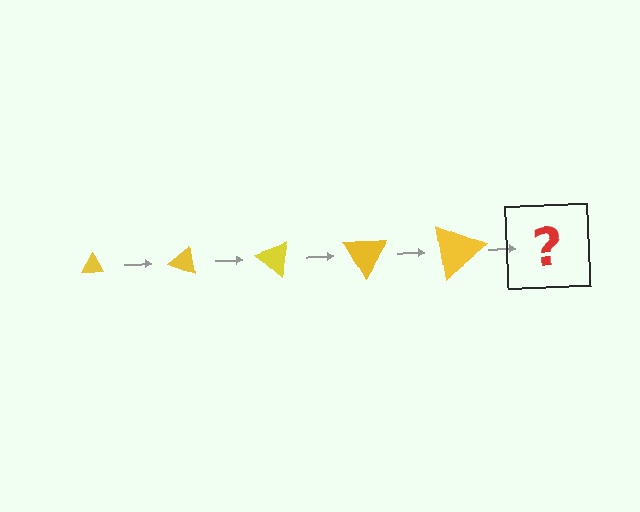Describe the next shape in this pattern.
It should be a triangle, larger than the previous one and rotated 100 degrees from the start.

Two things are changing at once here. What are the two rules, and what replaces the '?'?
The two rules are that the triangle grows larger each step and it rotates 20 degrees each step. The '?' should be a triangle, larger than the previous one and rotated 100 degrees from the start.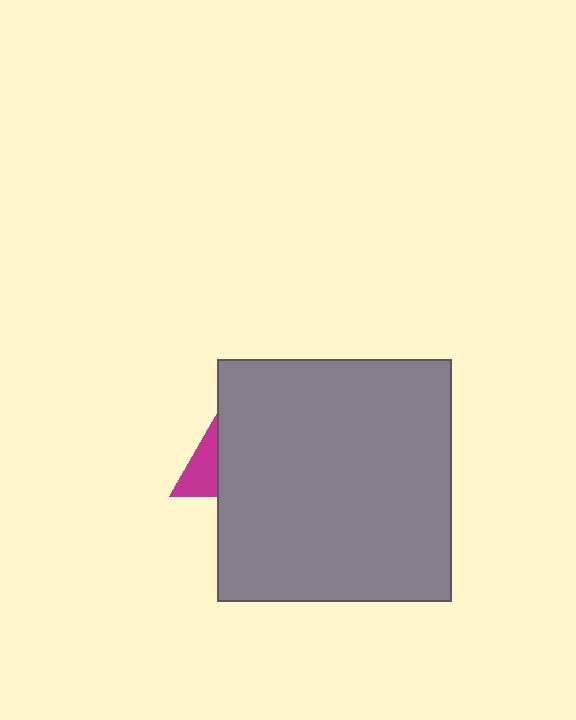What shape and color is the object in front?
The object in front is a gray rectangle.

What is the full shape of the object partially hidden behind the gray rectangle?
The partially hidden object is a magenta triangle.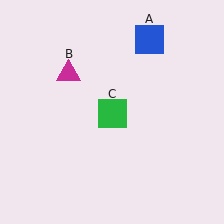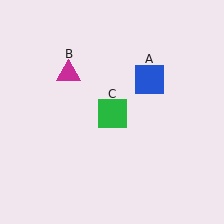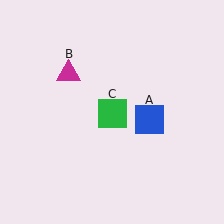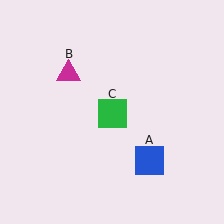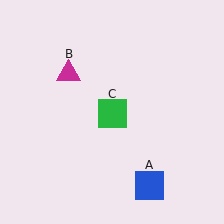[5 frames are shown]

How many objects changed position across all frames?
1 object changed position: blue square (object A).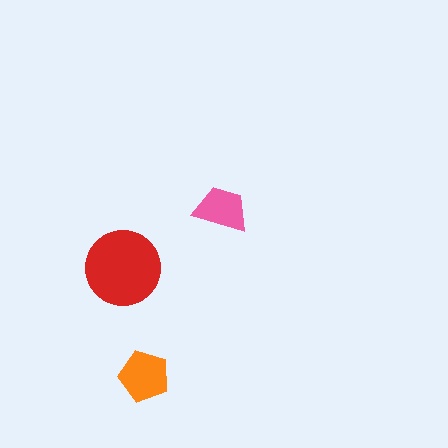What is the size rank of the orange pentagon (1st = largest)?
2nd.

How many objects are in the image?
There are 3 objects in the image.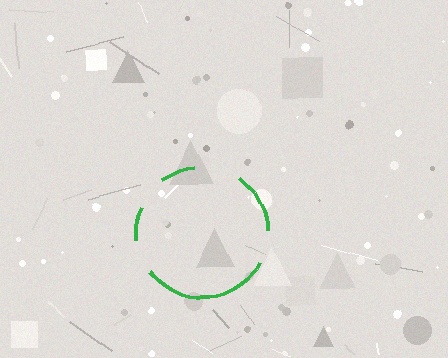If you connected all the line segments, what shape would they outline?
They would outline a circle.